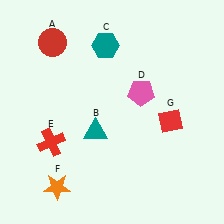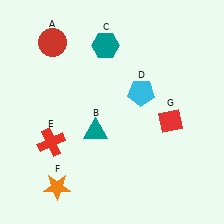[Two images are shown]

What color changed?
The pentagon (D) changed from pink in Image 1 to cyan in Image 2.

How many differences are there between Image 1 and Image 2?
There is 1 difference between the two images.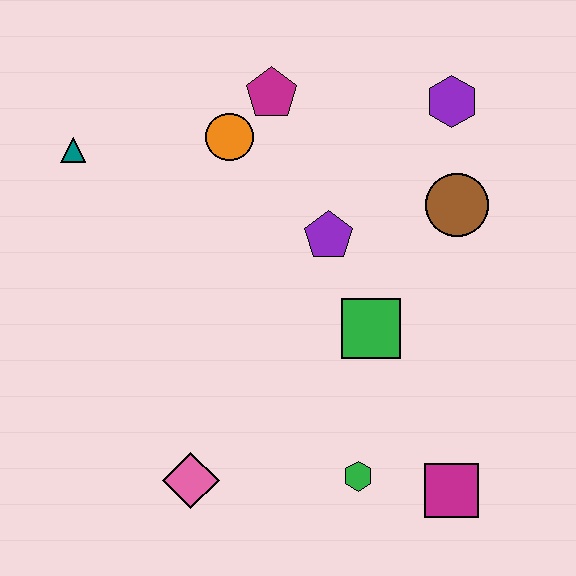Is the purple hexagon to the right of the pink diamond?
Yes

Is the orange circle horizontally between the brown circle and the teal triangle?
Yes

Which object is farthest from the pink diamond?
The purple hexagon is farthest from the pink diamond.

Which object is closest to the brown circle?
The purple hexagon is closest to the brown circle.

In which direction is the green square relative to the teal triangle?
The green square is to the right of the teal triangle.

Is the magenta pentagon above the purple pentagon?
Yes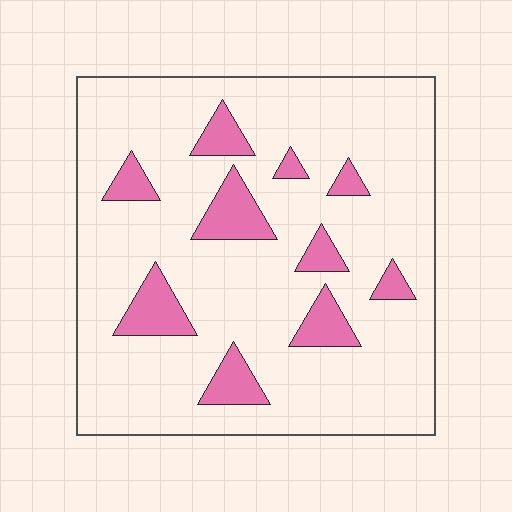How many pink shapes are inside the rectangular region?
10.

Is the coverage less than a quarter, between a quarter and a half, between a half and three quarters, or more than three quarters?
Less than a quarter.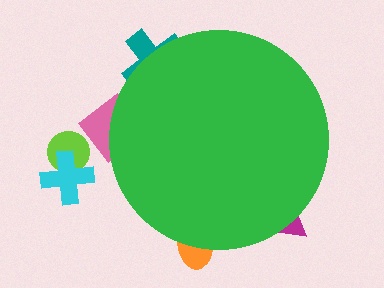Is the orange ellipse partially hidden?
Yes, the orange ellipse is partially hidden behind the green circle.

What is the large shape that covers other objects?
A green circle.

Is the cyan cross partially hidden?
No, the cyan cross is fully visible.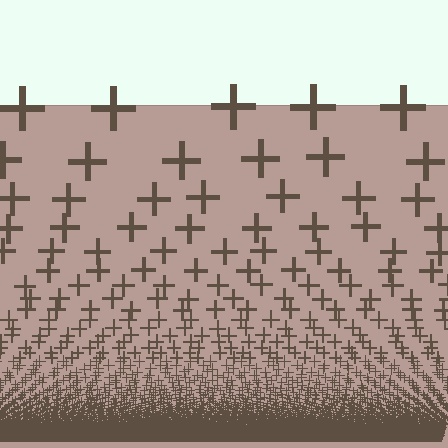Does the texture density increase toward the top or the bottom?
Density increases toward the bottom.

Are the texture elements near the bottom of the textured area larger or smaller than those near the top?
Smaller. The gradient is inverted — elements near the bottom are smaller and denser.